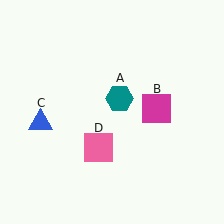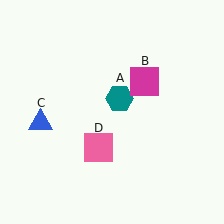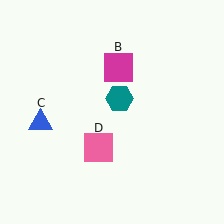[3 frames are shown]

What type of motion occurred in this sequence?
The magenta square (object B) rotated counterclockwise around the center of the scene.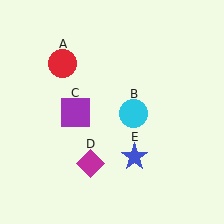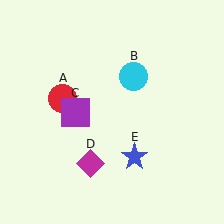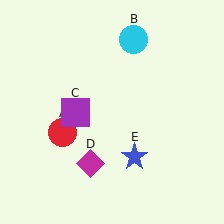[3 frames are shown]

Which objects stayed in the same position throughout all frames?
Purple square (object C) and magenta diamond (object D) and blue star (object E) remained stationary.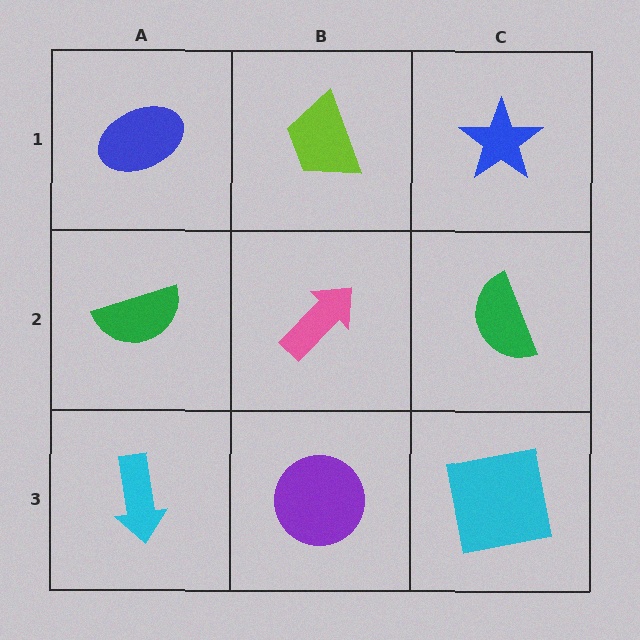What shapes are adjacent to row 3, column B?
A pink arrow (row 2, column B), a cyan arrow (row 3, column A), a cyan square (row 3, column C).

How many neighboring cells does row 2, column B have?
4.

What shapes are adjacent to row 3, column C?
A green semicircle (row 2, column C), a purple circle (row 3, column B).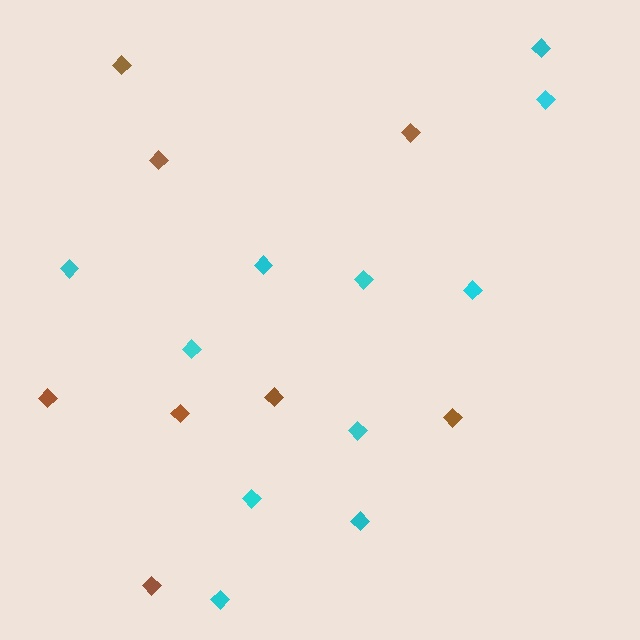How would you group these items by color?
There are 2 groups: one group of brown diamonds (8) and one group of cyan diamonds (11).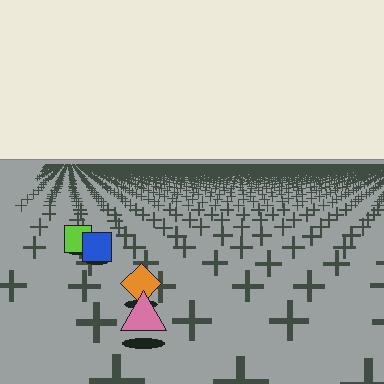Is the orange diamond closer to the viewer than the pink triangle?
No. The pink triangle is closer — you can tell from the texture gradient: the ground texture is coarser near it.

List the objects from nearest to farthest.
From nearest to farthest: the pink triangle, the orange diamond, the blue square, the lime square.